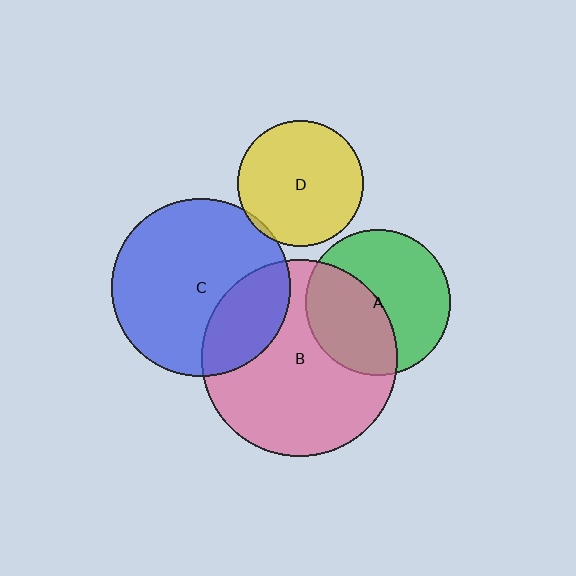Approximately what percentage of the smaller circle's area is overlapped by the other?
Approximately 5%.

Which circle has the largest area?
Circle B (pink).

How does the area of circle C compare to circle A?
Approximately 1.5 times.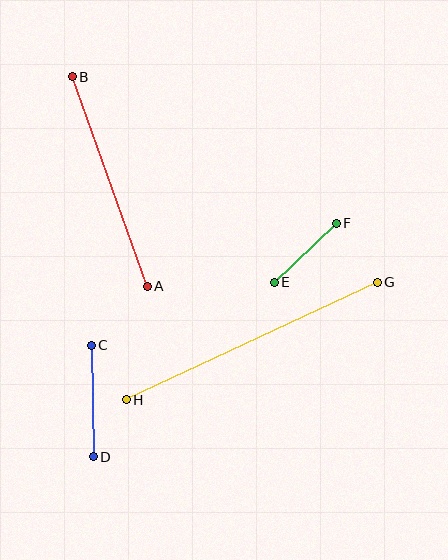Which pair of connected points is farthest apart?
Points G and H are farthest apart.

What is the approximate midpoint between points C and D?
The midpoint is at approximately (92, 401) pixels.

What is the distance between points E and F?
The distance is approximately 86 pixels.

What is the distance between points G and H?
The distance is approximately 277 pixels.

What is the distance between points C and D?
The distance is approximately 112 pixels.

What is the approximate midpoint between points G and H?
The midpoint is at approximately (252, 341) pixels.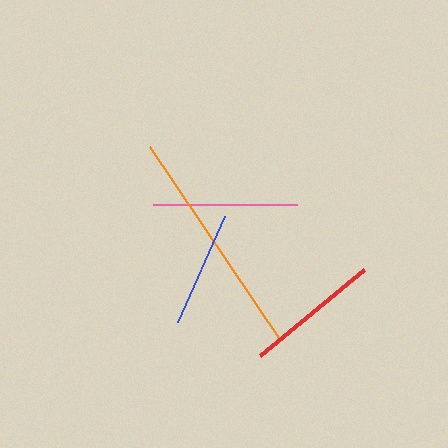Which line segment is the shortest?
The blue line is the shortest at approximately 115 pixels.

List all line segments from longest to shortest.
From longest to shortest: orange, pink, red, blue.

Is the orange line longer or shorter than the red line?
The orange line is longer than the red line.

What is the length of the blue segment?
The blue segment is approximately 115 pixels long.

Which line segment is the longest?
The orange line is the longest at approximately 234 pixels.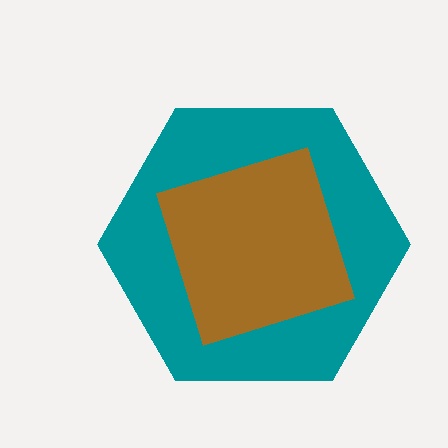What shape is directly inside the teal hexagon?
The brown square.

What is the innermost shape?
The brown square.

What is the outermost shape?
The teal hexagon.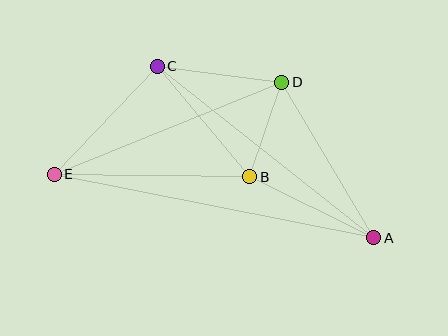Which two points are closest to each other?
Points B and D are closest to each other.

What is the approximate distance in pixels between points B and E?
The distance between B and E is approximately 196 pixels.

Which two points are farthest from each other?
Points A and E are farthest from each other.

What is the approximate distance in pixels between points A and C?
The distance between A and C is approximately 276 pixels.